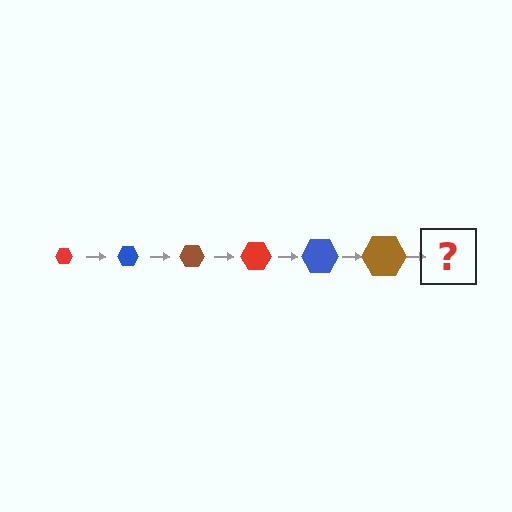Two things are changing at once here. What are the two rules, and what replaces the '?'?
The two rules are that the hexagon grows larger each step and the color cycles through red, blue, and brown. The '?' should be a red hexagon, larger than the previous one.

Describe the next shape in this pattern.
It should be a red hexagon, larger than the previous one.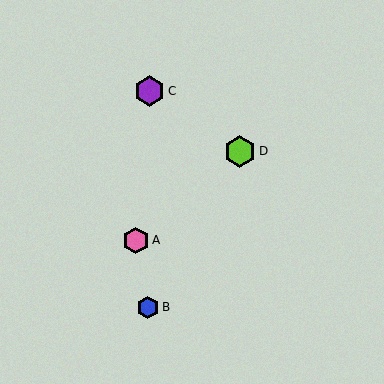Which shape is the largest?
The lime hexagon (labeled D) is the largest.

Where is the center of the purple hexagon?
The center of the purple hexagon is at (149, 91).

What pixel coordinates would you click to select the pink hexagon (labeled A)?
Click at (136, 240) to select the pink hexagon A.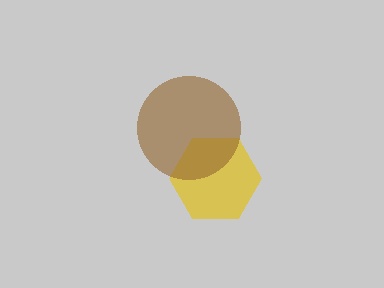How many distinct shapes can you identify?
There are 2 distinct shapes: a yellow hexagon, a brown circle.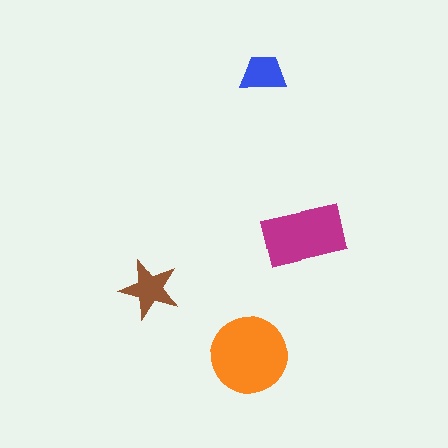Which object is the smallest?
The blue trapezoid.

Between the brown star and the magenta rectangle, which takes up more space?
The magenta rectangle.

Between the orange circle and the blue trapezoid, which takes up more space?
The orange circle.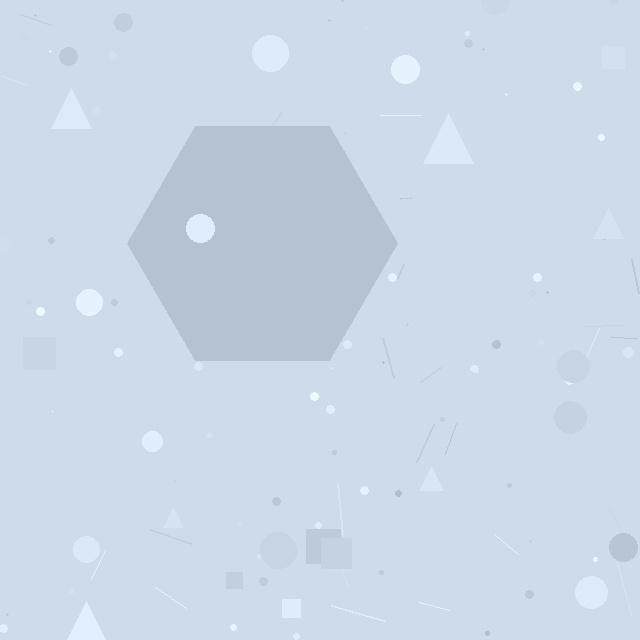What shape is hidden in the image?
A hexagon is hidden in the image.